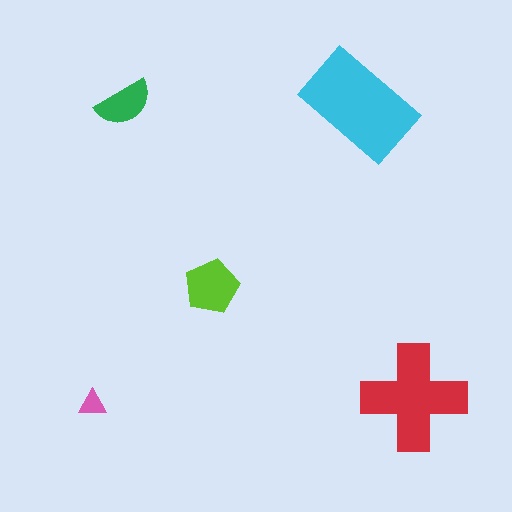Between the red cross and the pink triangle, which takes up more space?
The red cross.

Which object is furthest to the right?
The red cross is rightmost.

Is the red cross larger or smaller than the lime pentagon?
Larger.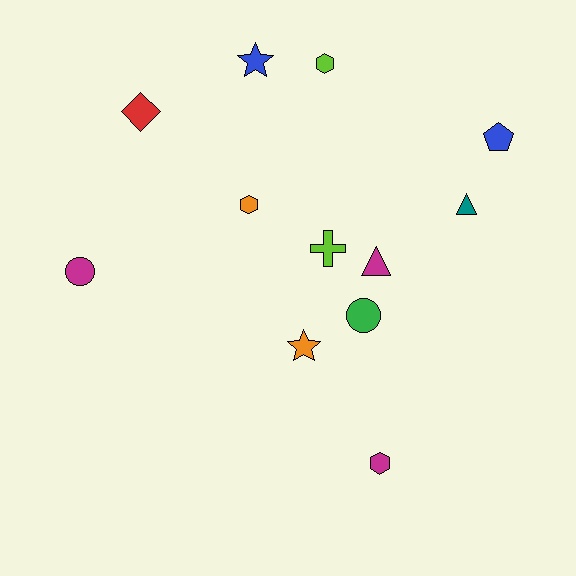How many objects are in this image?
There are 12 objects.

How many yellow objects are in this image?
There are no yellow objects.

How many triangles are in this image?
There are 2 triangles.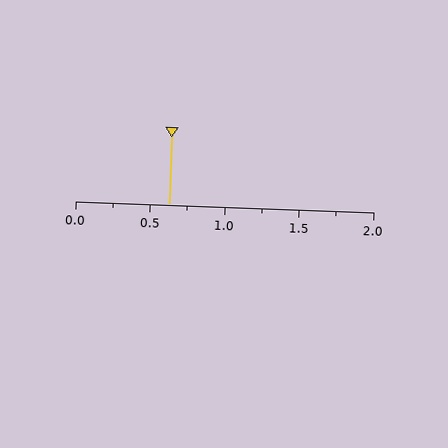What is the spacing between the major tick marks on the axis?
The major ticks are spaced 0.5 apart.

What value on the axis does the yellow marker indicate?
The marker indicates approximately 0.62.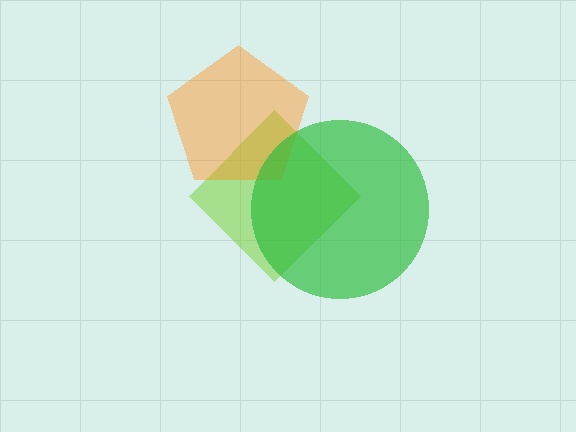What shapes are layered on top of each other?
The layered shapes are: a lime diamond, an orange pentagon, a green circle.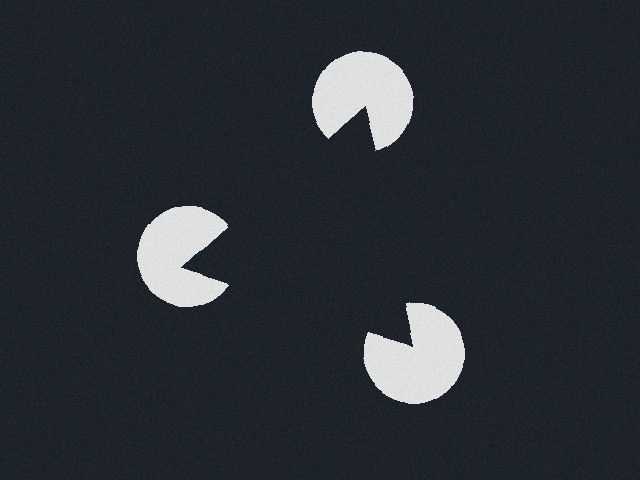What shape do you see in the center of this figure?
An illusory triangle — its edges are inferred from the aligned wedge cuts in the pac-man discs, not physically drawn.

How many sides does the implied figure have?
3 sides.